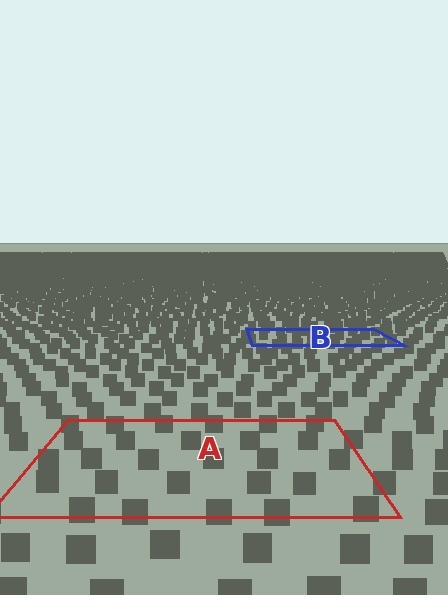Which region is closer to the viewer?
Region A is closer. The texture elements there are larger and more spread out.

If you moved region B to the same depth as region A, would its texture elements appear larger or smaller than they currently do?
They would appear larger. At a closer depth, the same texture elements are projected at a bigger on-screen size.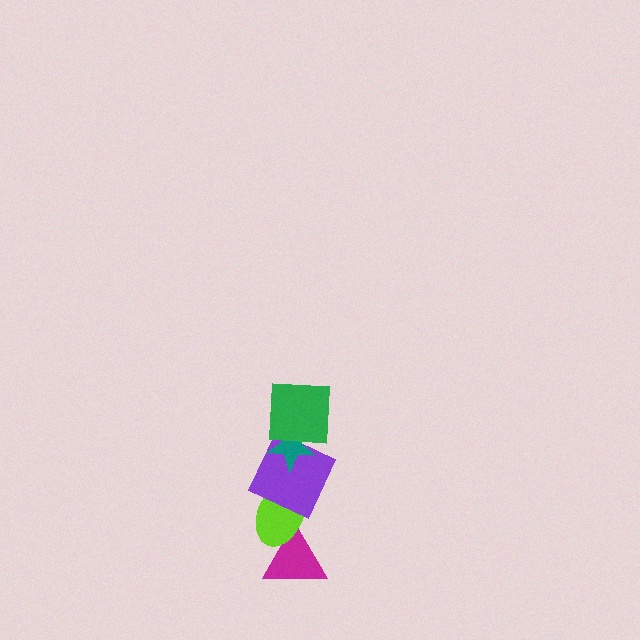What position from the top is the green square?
The green square is 1st from the top.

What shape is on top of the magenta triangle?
The lime ellipse is on top of the magenta triangle.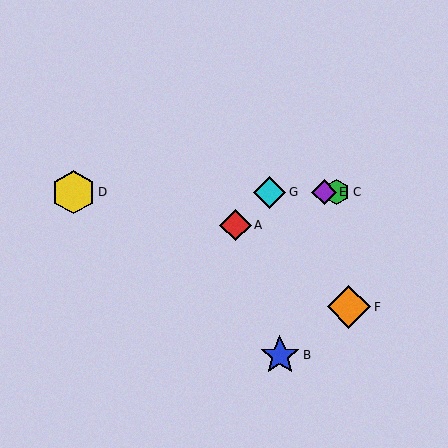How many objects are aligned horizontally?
4 objects (C, D, E, G) are aligned horizontally.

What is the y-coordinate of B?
Object B is at y≈356.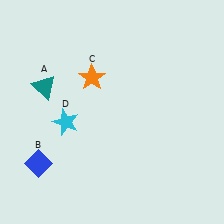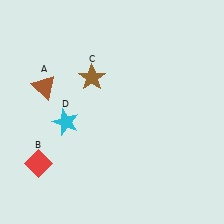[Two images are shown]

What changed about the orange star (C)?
In Image 1, C is orange. In Image 2, it changed to brown.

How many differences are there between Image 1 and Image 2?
There are 3 differences between the two images.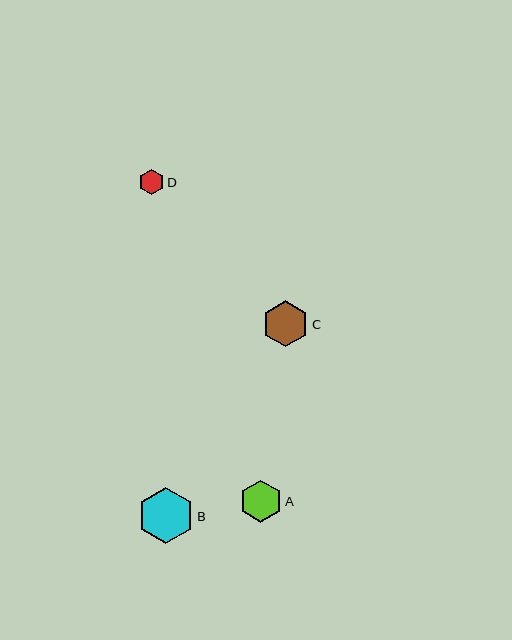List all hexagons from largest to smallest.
From largest to smallest: B, C, A, D.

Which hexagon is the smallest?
Hexagon D is the smallest with a size of approximately 25 pixels.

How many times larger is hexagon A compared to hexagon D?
Hexagon A is approximately 1.7 times the size of hexagon D.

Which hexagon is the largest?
Hexagon B is the largest with a size of approximately 56 pixels.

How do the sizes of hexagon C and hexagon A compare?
Hexagon C and hexagon A are approximately the same size.